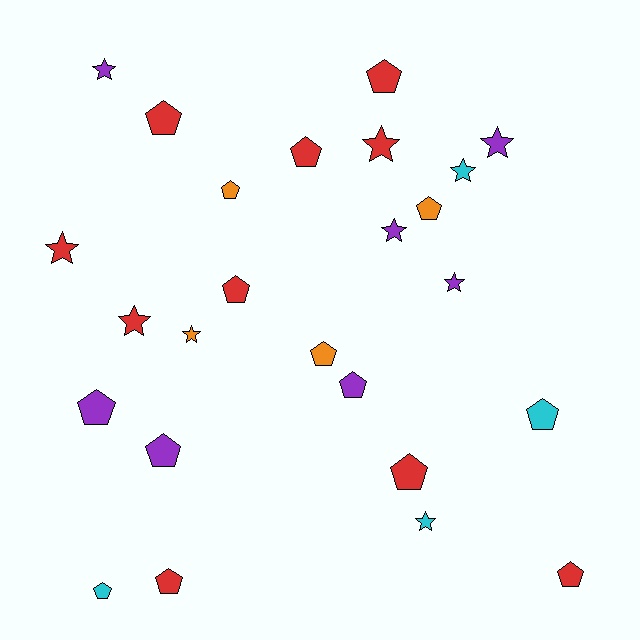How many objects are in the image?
There are 25 objects.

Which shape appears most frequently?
Pentagon, with 15 objects.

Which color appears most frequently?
Red, with 10 objects.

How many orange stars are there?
There is 1 orange star.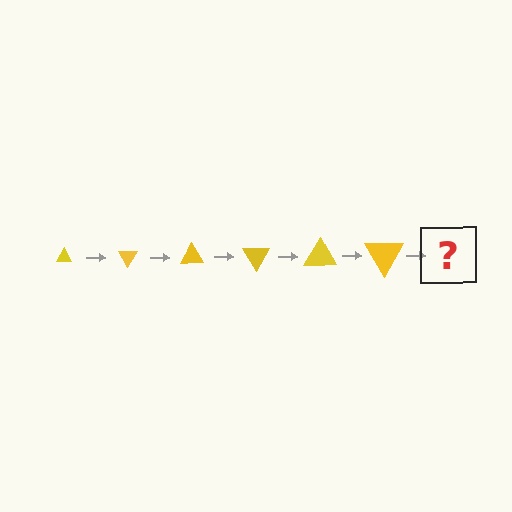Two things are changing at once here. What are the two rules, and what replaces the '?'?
The two rules are that the triangle grows larger each step and it rotates 60 degrees each step. The '?' should be a triangle, larger than the previous one and rotated 360 degrees from the start.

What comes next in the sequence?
The next element should be a triangle, larger than the previous one and rotated 360 degrees from the start.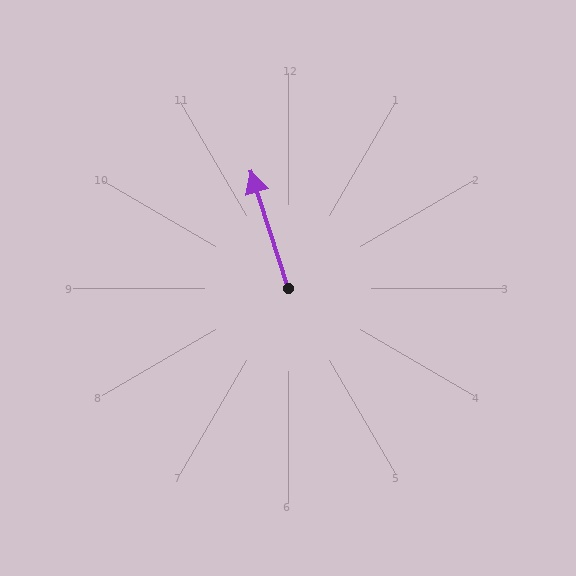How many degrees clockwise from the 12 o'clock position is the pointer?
Approximately 342 degrees.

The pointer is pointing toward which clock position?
Roughly 11 o'clock.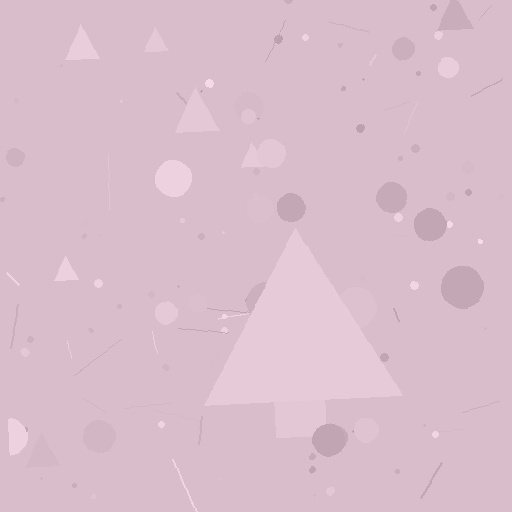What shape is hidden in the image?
A triangle is hidden in the image.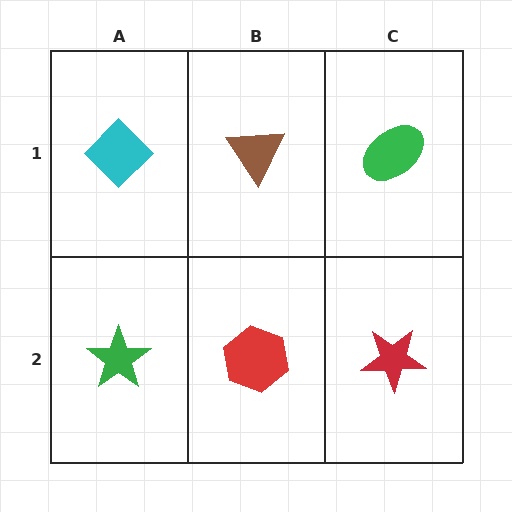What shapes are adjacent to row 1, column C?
A red star (row 2, column C), a brown triangle (row 1, column B).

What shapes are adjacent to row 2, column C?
A green ellipse (row 1, column C), a red hexagon (row 2, column B).